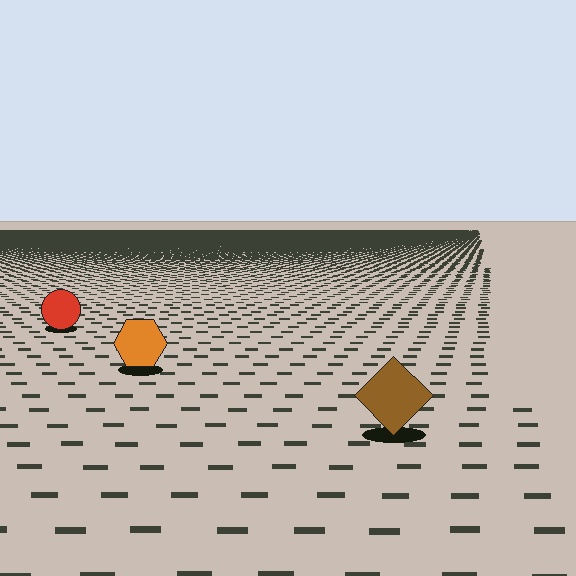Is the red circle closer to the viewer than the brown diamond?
No. The brown diamond is closer — you can tell from the texture gradient: the ground texture is coarser near it.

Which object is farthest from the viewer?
The red circle is farthest from the viewer. It appears smaller and the ground texture around it is denser.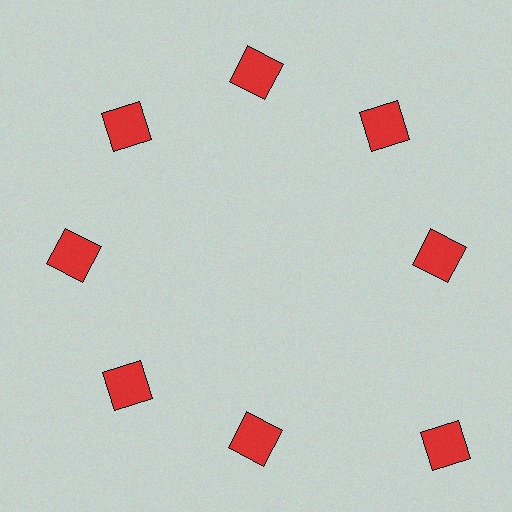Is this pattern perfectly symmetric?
No. The 8 red squares are arranged in a ring, but one element near the 4 o'clock position is pushed outward from the center, breaking the 8-fold rotational symmetry.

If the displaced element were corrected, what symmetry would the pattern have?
It would have 8-fold rotational symmetry — the pattern would map onto itself every 45 degrees.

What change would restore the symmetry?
The symmetry would be restored by moving it inward, back onto the ring so that all 8 squares sit at equal angles and equal distance from the center.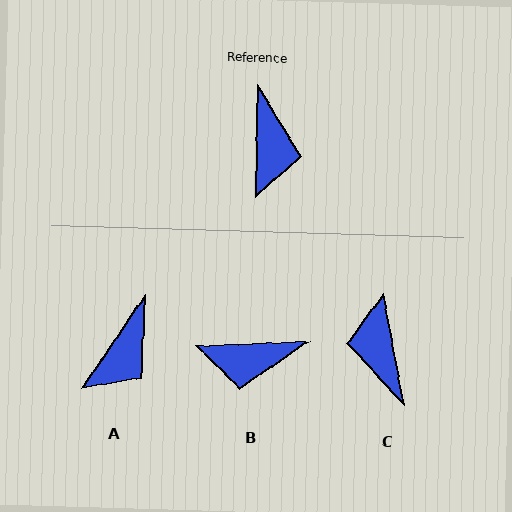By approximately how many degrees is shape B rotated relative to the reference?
Approximately 87 degrees clockwise.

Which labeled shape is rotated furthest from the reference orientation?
C, about 169 degrees away.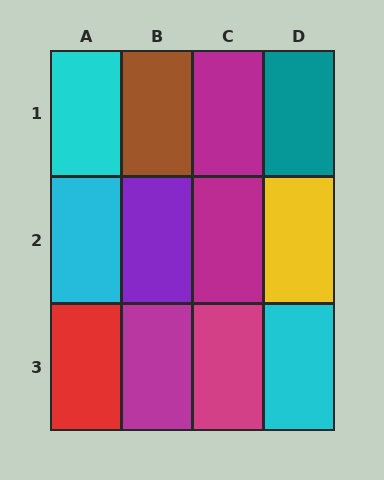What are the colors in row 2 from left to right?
Cyan, purple, magenta, yellow.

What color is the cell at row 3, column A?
Red.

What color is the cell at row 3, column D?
Cyan.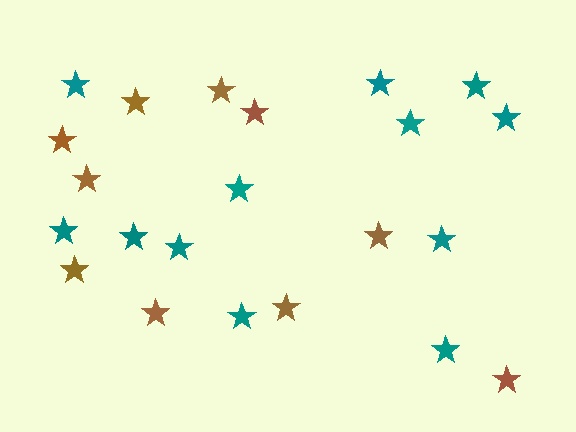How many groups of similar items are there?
There are 2 groups: one group of brown stars (10) and one group of teal stars (12).